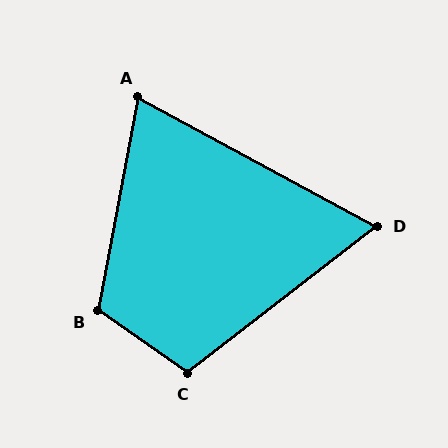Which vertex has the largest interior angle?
B, at approximately 114 degrees.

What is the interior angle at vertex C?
Approximately 108 degrees (obtuse).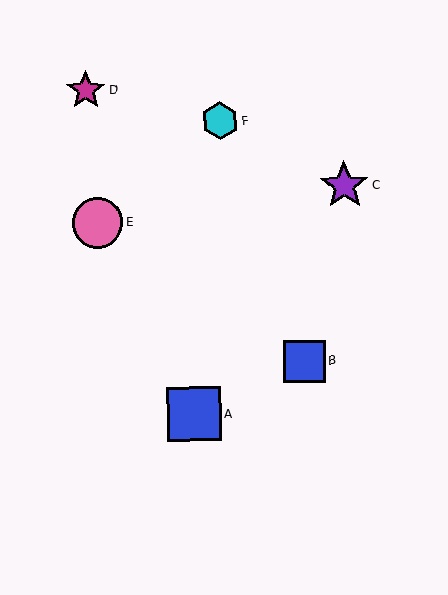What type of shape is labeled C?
Shape C is a purple star.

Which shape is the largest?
The blue square (labeled A) is the largest.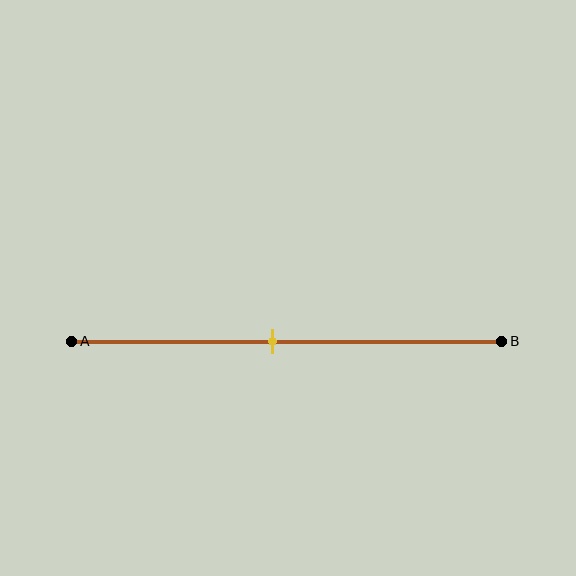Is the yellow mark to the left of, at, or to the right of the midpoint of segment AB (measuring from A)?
The yellow mark is to the left of the midpoint of segment AB.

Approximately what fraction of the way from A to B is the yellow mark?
The yellow mark is approximately 45% of the way from A to B.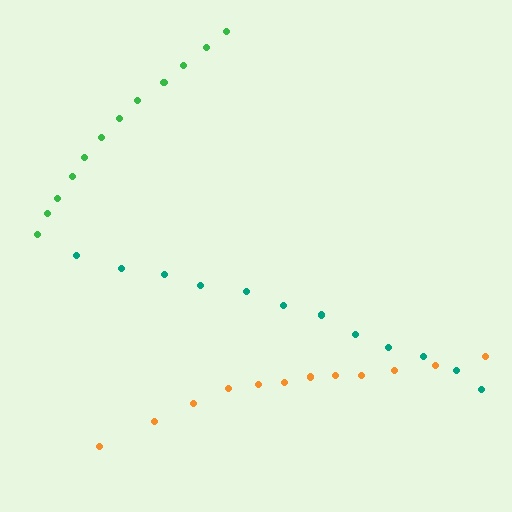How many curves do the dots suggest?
There are 3 distinct paths.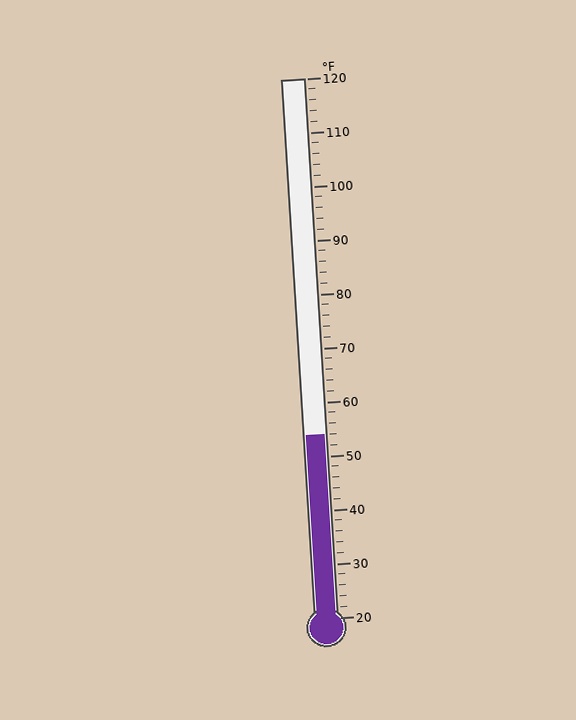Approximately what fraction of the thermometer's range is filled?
The thermometer is filled to approximately 35% of its range.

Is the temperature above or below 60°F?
The temperature is below 60°F.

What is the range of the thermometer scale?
The thermometer scale ranges from 20°F to 120°F.